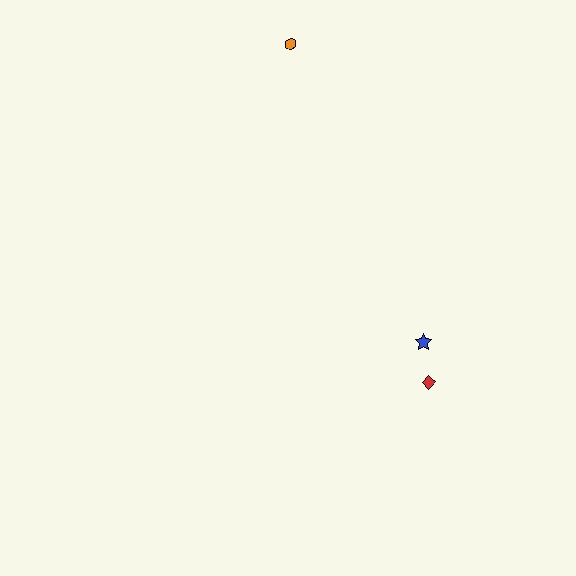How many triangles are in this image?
There are no triangles.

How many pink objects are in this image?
There are no pink objects.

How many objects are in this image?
There are 3 objects.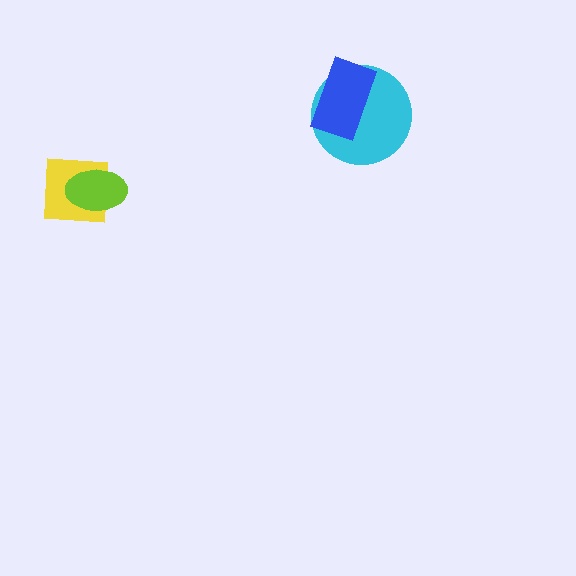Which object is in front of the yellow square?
The lime ellipse is in front of the yellow square.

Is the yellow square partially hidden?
Yes, it is partially covered by another shape.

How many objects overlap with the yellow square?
1 object overlaps with the yellow square.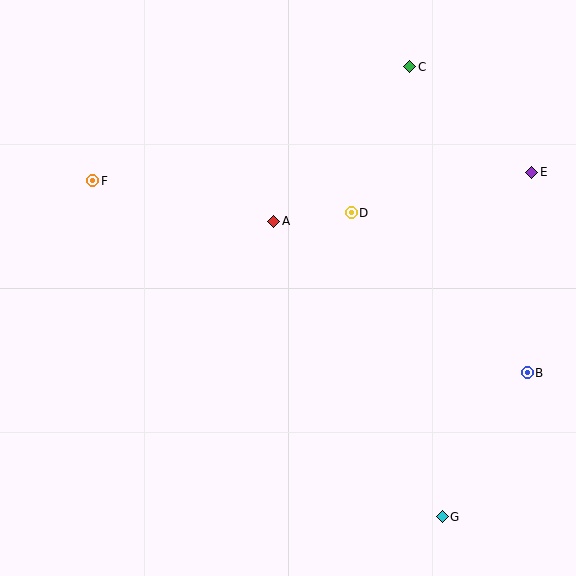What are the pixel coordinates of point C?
Point C is at (410, 67).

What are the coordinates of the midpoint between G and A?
The midpoint between G and A is at (358, 369).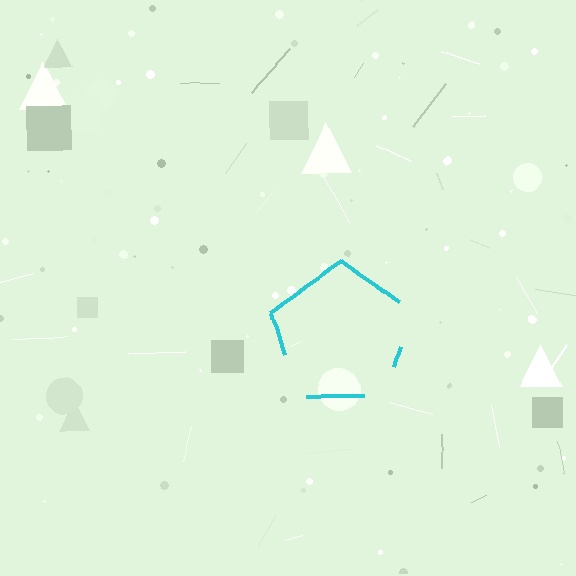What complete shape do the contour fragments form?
The contour fragments form a pentagon.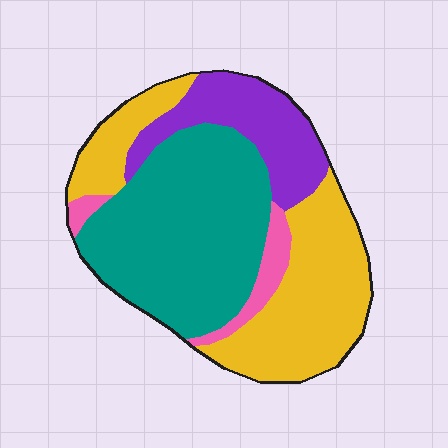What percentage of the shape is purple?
Purple takes up about one sixth (1/6) of the shape.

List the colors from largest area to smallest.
From largest to smallest: teal, yellow, purple, pink.